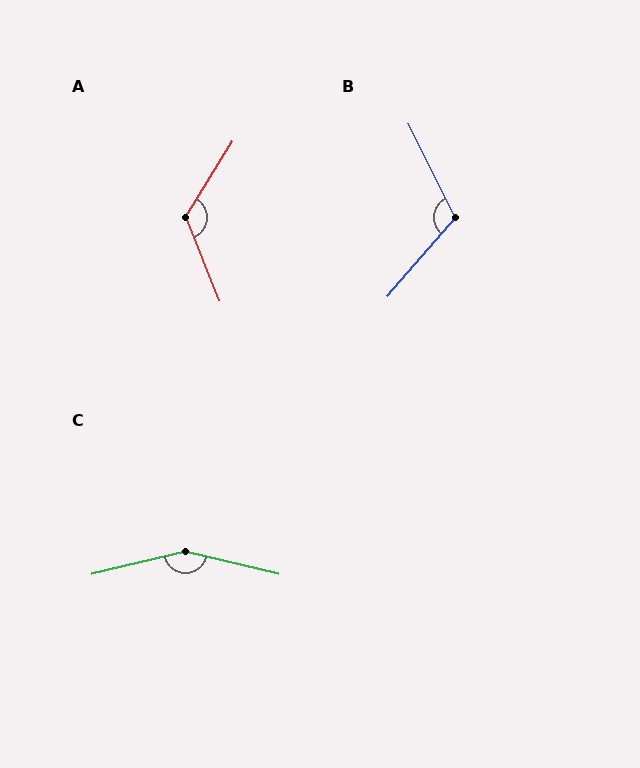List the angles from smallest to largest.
B (113°), A (126°), C (153°).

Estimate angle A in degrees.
Approximately 126 degrees.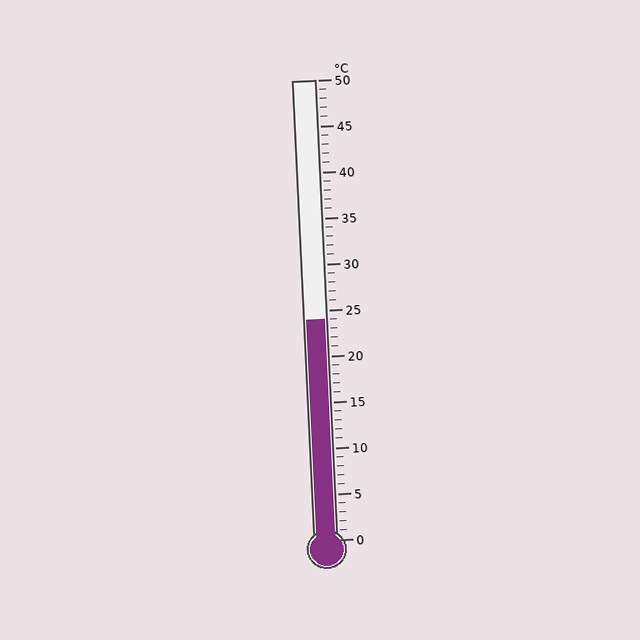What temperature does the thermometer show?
The thermometer shows approximately 24°C.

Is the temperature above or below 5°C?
The temperature is above 5°C.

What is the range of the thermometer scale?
The thermometer scale ranges from 0°C to 50°C.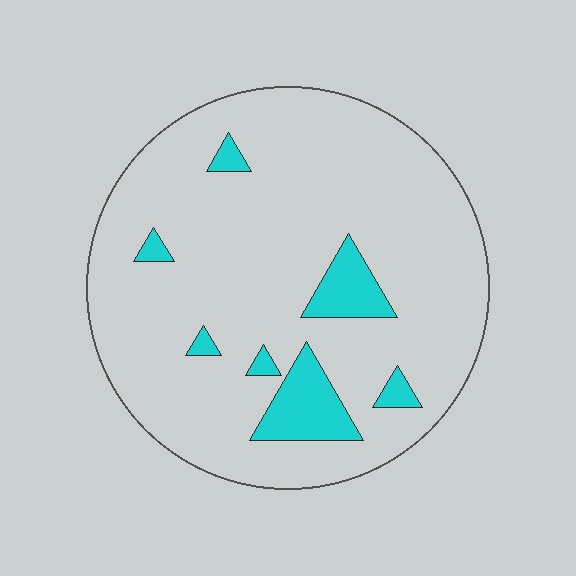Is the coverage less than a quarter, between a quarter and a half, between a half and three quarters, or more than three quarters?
Less than a quarter.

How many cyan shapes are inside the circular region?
7.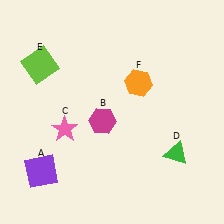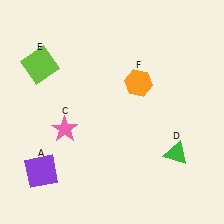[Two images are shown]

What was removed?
The magenta hexagon (B) was removed in Image 2.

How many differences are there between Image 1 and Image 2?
There is 1 difference between the two images.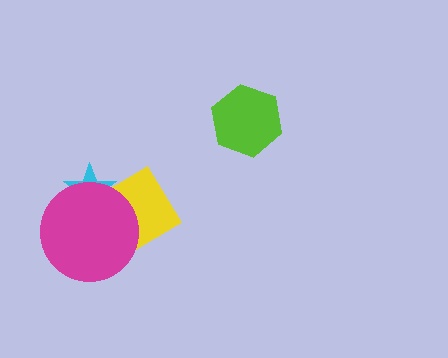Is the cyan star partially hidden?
Yes, it is partially covered by another shape.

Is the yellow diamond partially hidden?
Yes, it is partially covered by another shape.